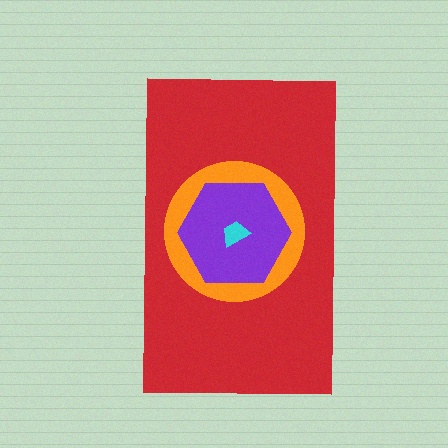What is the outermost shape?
The red rectangle.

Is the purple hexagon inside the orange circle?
Yes.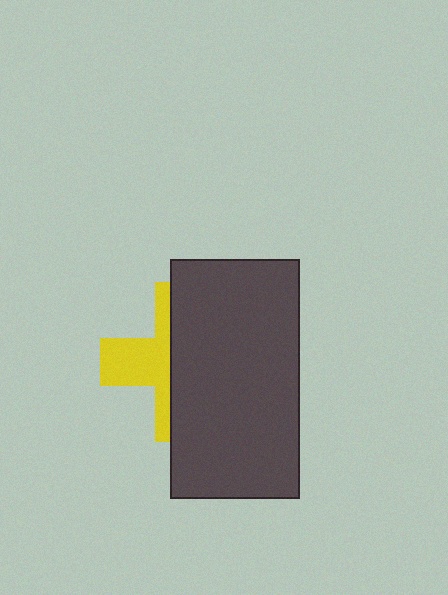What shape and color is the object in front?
The object in front is a dark gray rectangle.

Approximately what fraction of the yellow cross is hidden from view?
Roughly 62% of the yellow cross is hidden behind the dark gray rectangle.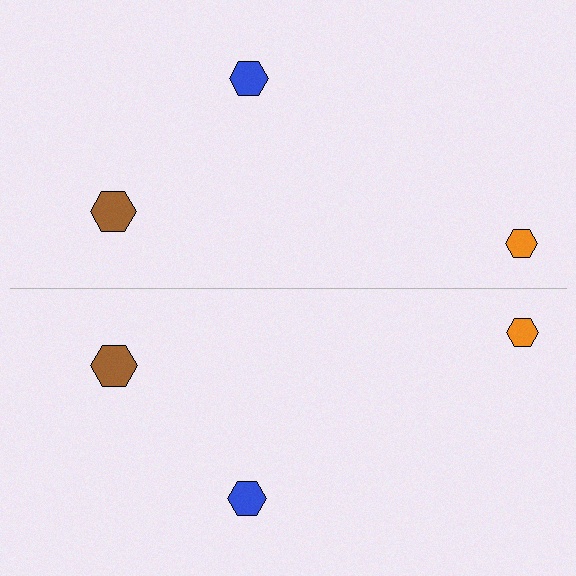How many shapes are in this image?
There are 6 shapes in this image.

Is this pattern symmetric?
Yes, this pattern has bilateral (reflection) symmetry.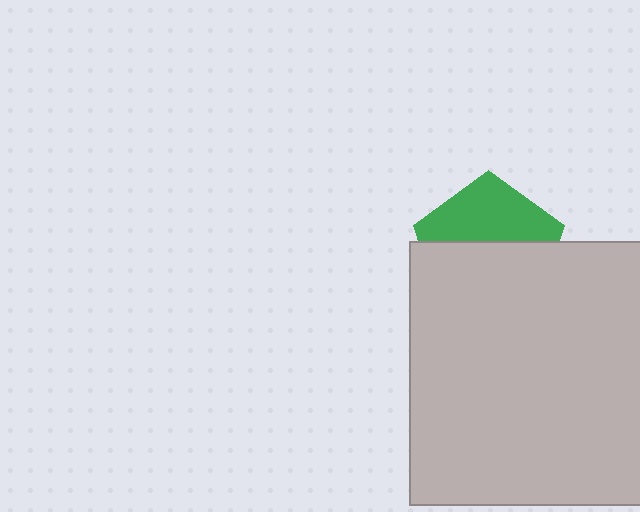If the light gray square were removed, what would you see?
You would see the complete green pentagon.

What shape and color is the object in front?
The object in front is a light gray square.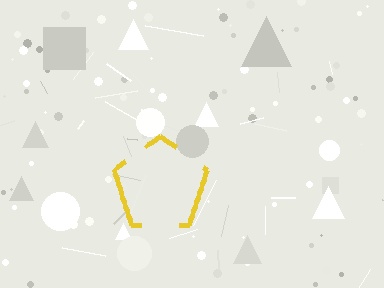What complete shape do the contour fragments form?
The contour fragments form a pentagon.